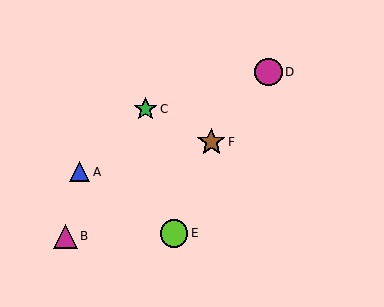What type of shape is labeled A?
Shape A is a blue triangle.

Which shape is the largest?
The brown star (labeled F) is the largest.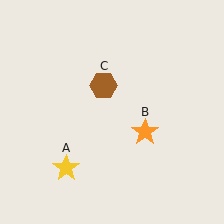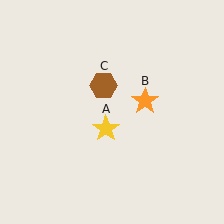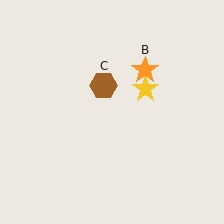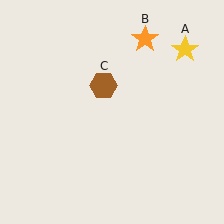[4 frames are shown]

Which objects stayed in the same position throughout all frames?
Brown hexagon (object C) remained stationary.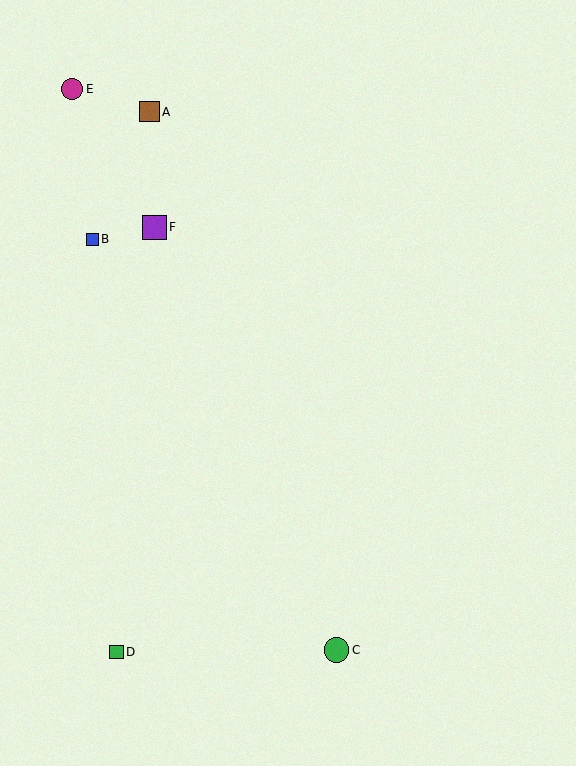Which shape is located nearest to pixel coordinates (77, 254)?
The blue square (labeled B) at (92, 239) is nearest to that location.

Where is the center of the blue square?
The center of the blue square is at (92, 239).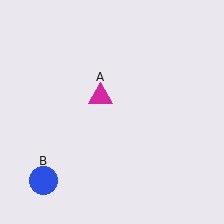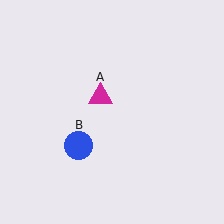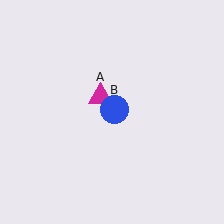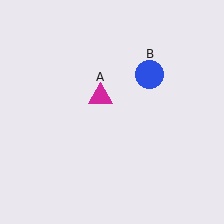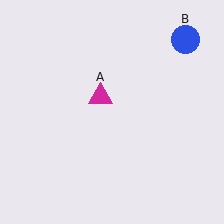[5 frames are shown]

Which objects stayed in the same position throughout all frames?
Magenta triangle (object A) remained stationary.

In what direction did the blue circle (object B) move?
The blue circle (object B) moved up and to the right.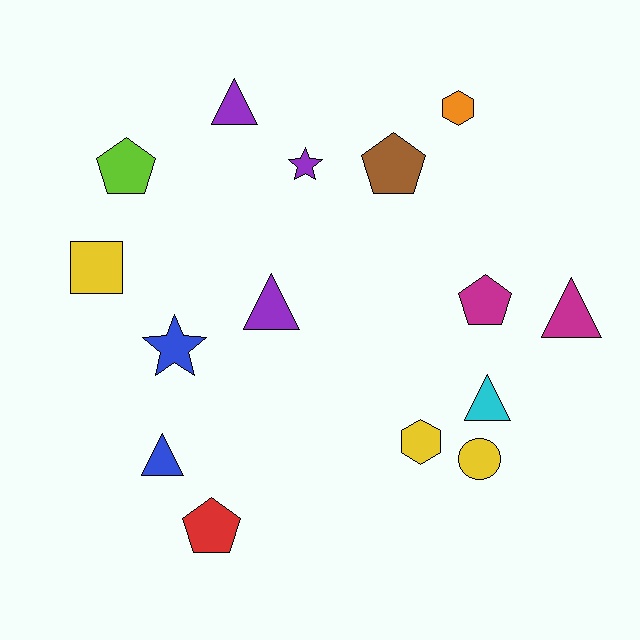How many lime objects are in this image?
There is 1 lime object.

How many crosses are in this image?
There are no crosses.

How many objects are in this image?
There are 15 objects.